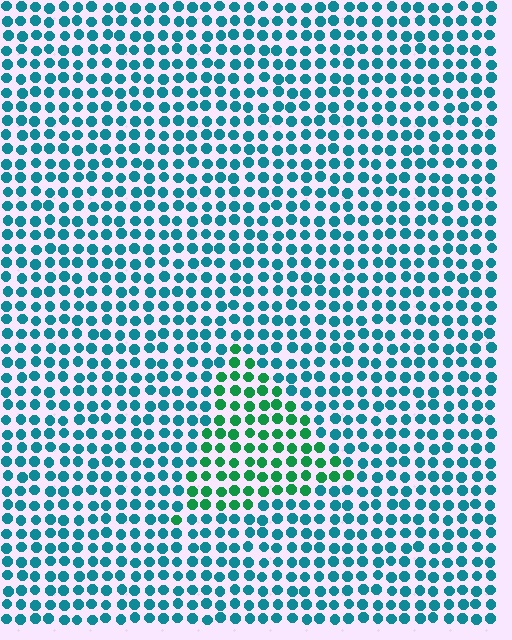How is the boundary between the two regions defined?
The boundary is defined purely by a slight shift in hue (about 42 degrees). Spacing, size, and orientation are identical on both sides.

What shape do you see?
I see a triangle.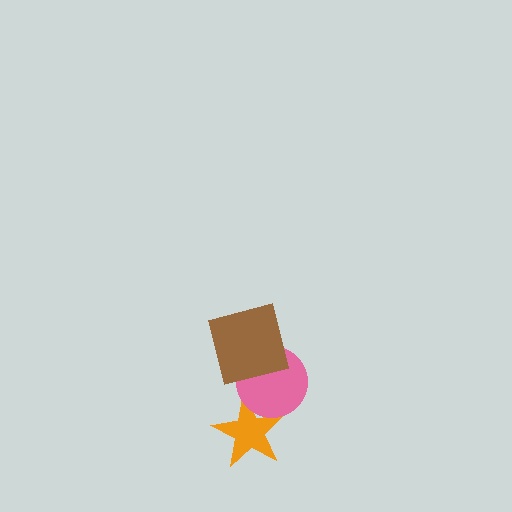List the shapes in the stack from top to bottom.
From top to bottom: the brown square, the pink circle, the orange star.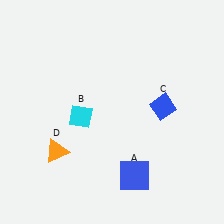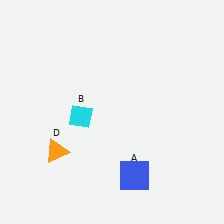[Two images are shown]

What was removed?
The blue diamond (C) was removed in Image 2.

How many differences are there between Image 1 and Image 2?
There is 1 difference between the two images.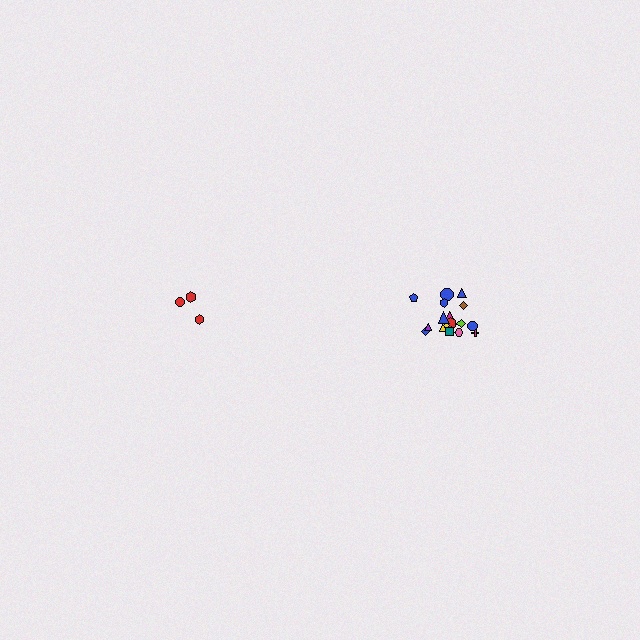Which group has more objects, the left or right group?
The right group.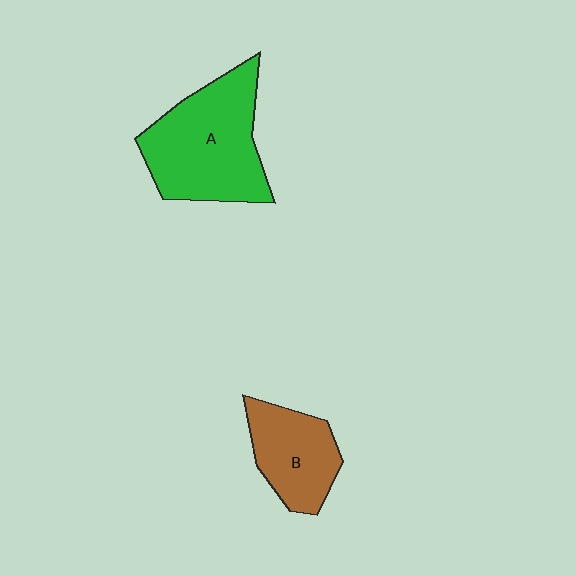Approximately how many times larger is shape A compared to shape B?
Approximately 1.7 times.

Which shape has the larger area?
Shape A (green).